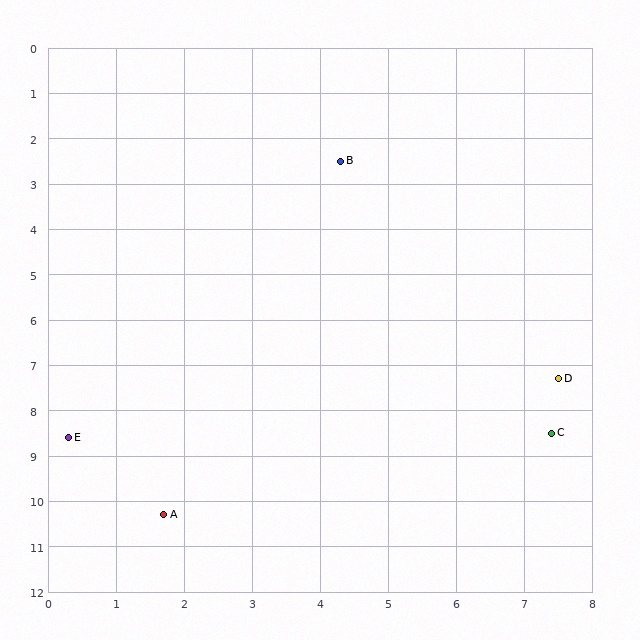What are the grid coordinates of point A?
Point A is at approximately (1.7, 10.3).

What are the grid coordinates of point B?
Point B is at approximately (4.3, 2.5).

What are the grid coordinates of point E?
Point E is at approximately (0.3, 8.6).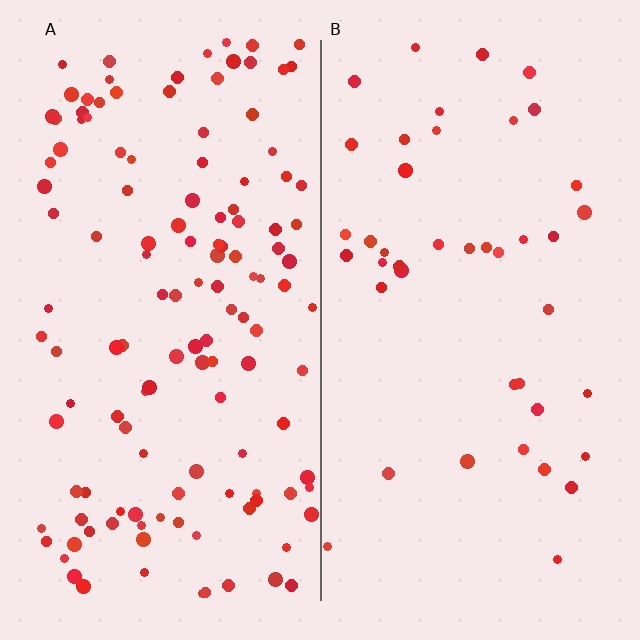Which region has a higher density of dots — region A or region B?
A (the left).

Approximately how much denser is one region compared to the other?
Approximately 3.0× — region A over region B.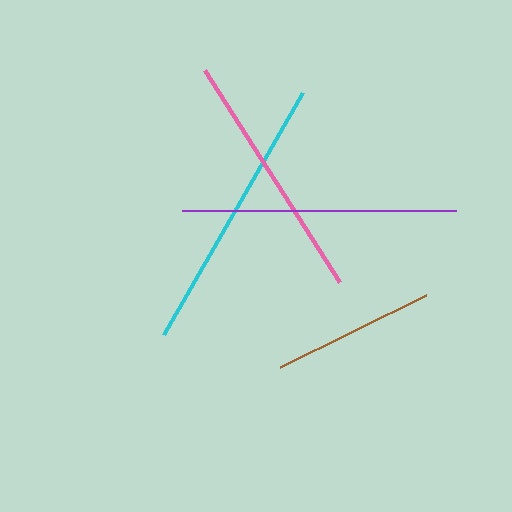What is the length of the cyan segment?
The cyan segment is approximately 279 pixels long.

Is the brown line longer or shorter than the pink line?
The pink line is longer than the brown line.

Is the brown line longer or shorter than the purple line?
The purple line is longer than the brown line.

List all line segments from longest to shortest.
From longest to shortest: cyan, purple, pink, brown.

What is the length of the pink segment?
The pink segment is approximately 251 pixels long.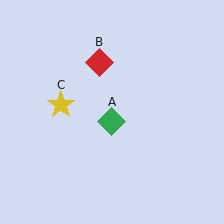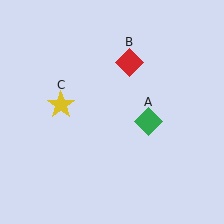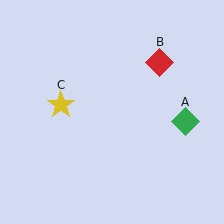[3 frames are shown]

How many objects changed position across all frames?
2 objects changed position: green diamond (object A), red diamond (object B).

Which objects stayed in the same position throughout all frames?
Yellow star (object C) remained stationary.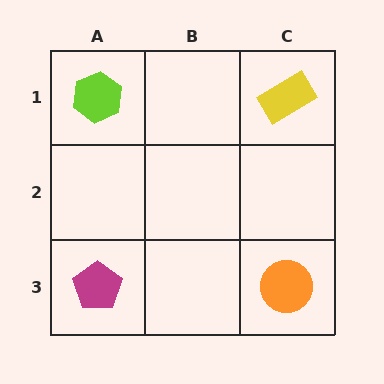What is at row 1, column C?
A yellow rectangle.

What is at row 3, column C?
An orange circle.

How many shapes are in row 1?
2 shapes.